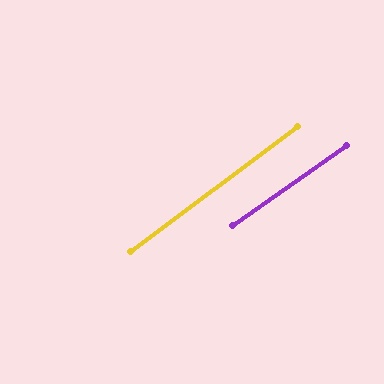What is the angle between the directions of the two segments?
Approximately 2 degrees.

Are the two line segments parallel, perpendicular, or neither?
Parallel — their directions differ by only 1.5°.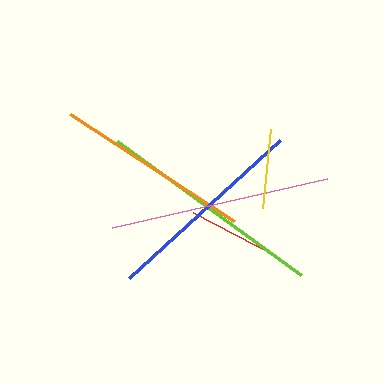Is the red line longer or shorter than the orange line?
The orange line is longer than the red line.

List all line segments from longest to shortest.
From longest to shortest: lime, pink, blue, orange, red, yellow.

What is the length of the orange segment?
The orange segment is approximately 196 pixels long.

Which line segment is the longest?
The lime line is the longest at approximately 228 pixels.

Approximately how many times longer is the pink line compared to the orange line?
The pink line is approximately 1.1 times the length of the orange line.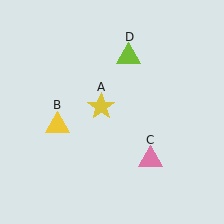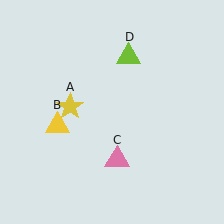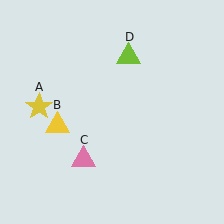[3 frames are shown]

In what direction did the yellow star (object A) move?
The yellow star (object A) moved left.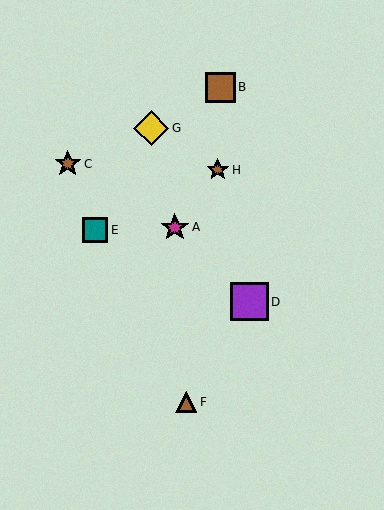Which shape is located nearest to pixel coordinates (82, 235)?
The teal square (labeled E) at (95, 230) is nearest to that location.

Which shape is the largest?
The purple square (labeled D) is the largest.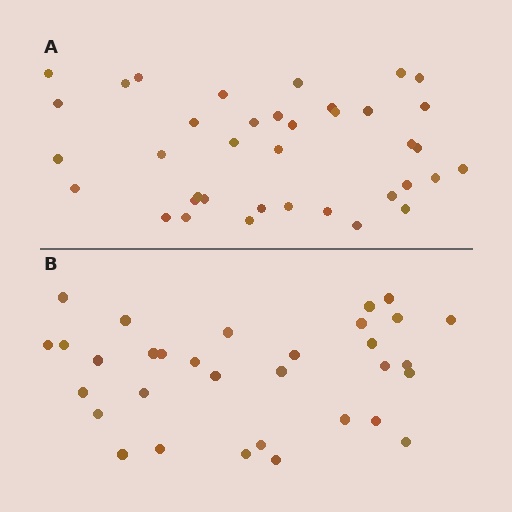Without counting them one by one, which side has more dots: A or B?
Region A (the top region) has more dots.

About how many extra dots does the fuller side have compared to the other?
Region A has about 6 more dots than region B.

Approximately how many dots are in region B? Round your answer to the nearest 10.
About 30 dots. (The exact count is 32, which rounds to 30.)